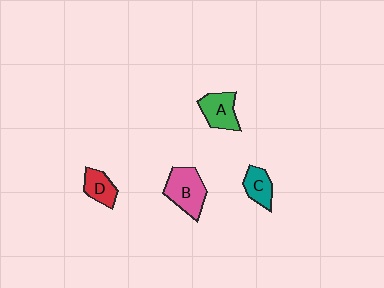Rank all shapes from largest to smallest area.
From largest to smallest: B (pink), A (green), D (red), C (teal).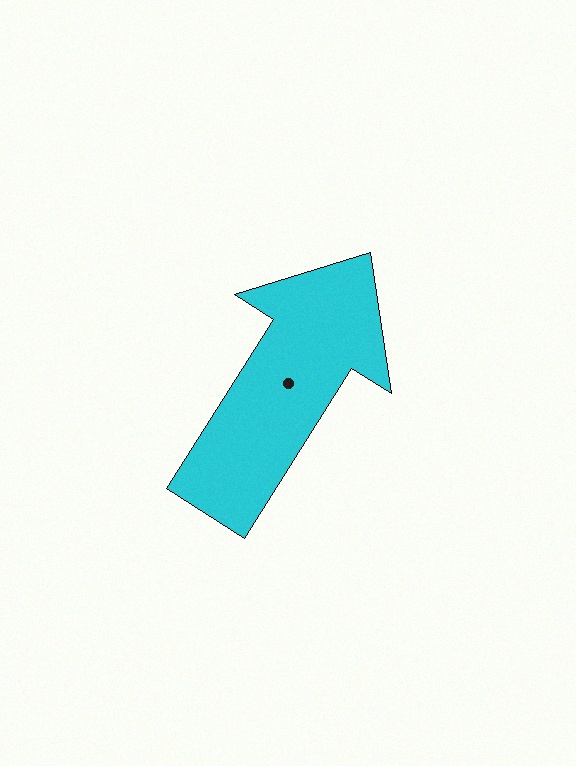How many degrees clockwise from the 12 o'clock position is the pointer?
Approximately 32 degrees.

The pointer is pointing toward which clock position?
Roughly 1 o'clock.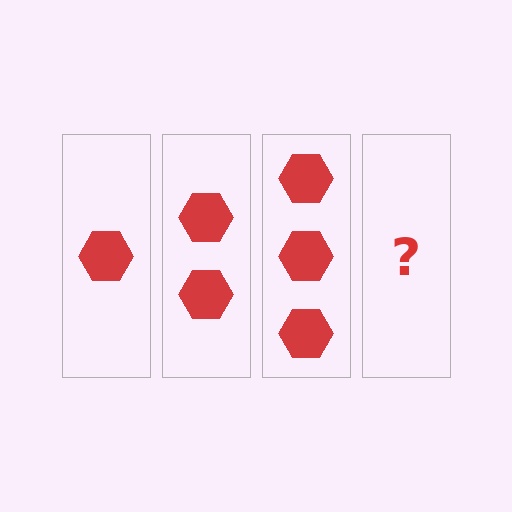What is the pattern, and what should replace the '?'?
The pattern is that each step adds one more hexagon. The '?' should be 4 hexagons.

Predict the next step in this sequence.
The next step is 4 hexagons.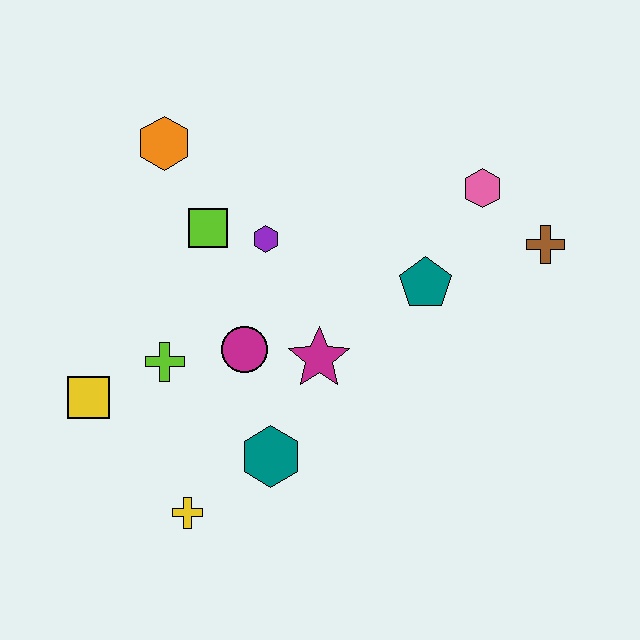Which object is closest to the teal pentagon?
The pink hexagon is closest to the teal pentagon.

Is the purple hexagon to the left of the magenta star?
Yes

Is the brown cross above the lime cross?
Yes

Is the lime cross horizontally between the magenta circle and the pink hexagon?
No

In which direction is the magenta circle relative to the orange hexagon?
The magenta circle is below the orange hexagon.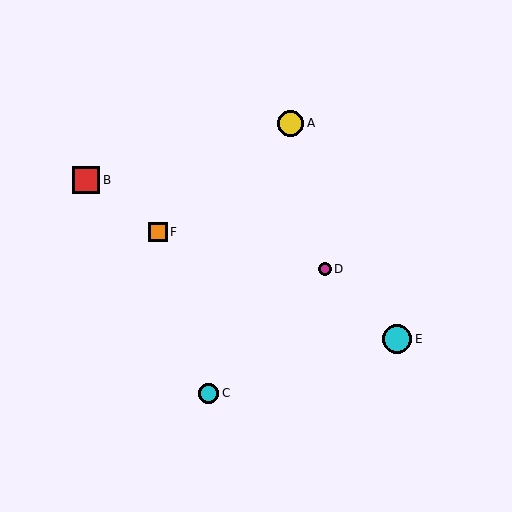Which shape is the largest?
The cyan circle (labeled E) is the largest.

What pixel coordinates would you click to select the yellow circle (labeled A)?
Click at (291, 123) to select the yellow circle A.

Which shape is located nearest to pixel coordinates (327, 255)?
The magenta circle (labeled D) at (325, 269) is nearest to that location.